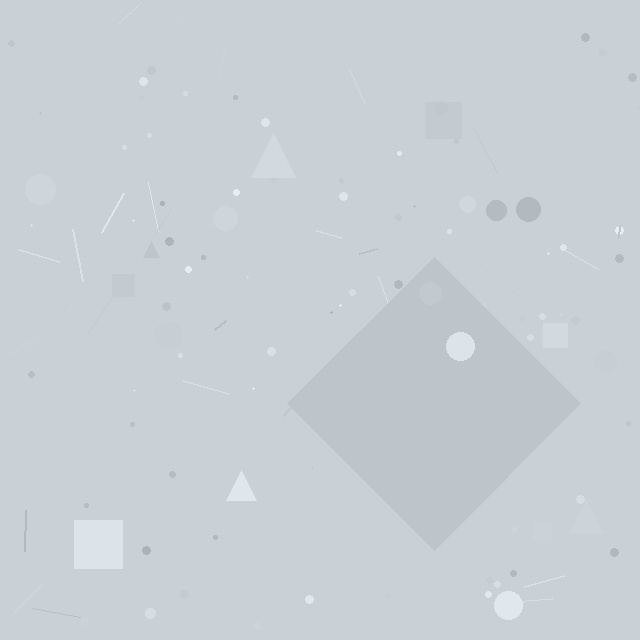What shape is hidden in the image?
A diamond is hidden in the image.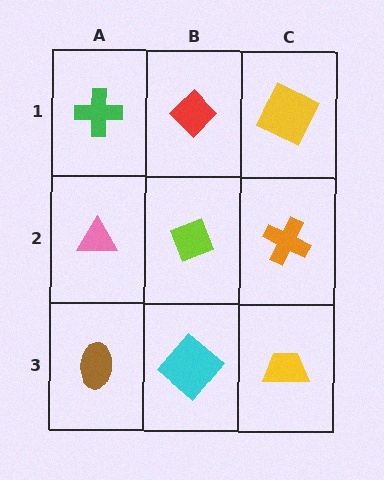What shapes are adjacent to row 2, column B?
A red diamond (row 1, column B), a cyan diamond (row 3, column B), a pink triangle (row 2, column A), an orange cross (row 2, column C).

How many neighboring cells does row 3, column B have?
3.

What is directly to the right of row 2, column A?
A lime diamond.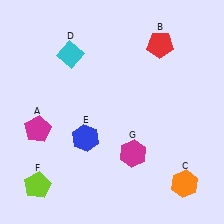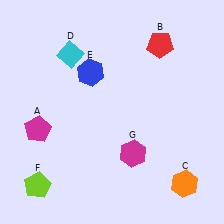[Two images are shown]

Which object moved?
The blue hexagon (E) moved up.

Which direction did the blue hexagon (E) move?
The blue hexagon (E) moved up.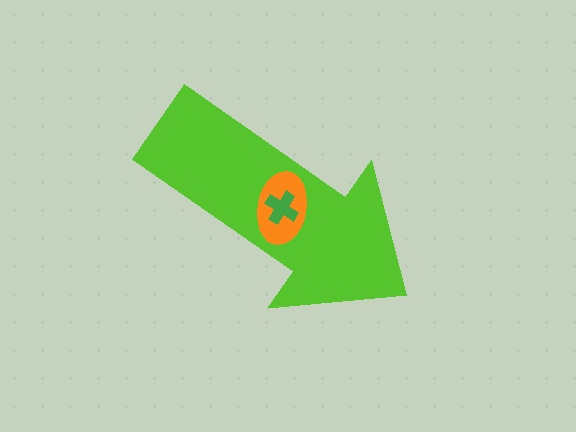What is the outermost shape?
The lime arrow.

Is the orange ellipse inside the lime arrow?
Yes.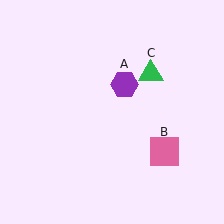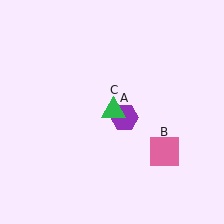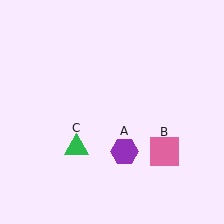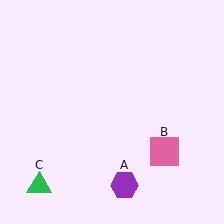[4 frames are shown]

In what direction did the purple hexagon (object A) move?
The purple hexagon (object A) moved down.